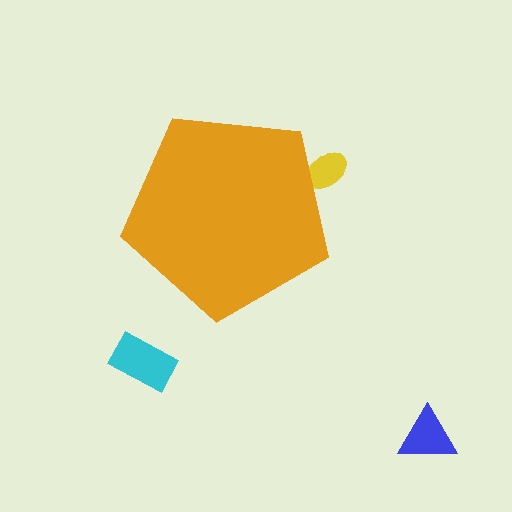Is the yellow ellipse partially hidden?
Yes, the yellow ellipse is partially hidden behind the orange pentagon.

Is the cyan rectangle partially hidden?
No, the cyan rectangle is fully visible.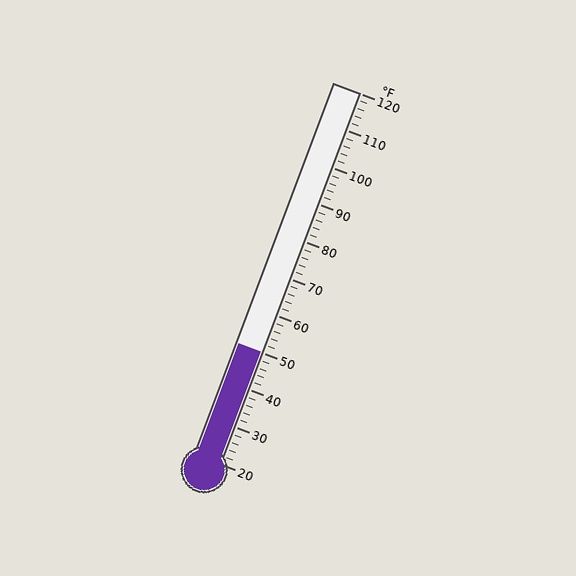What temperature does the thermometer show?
The thermometer shows approximately 50°F.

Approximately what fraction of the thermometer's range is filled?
The thermometer is filled to approximately 30% of its range.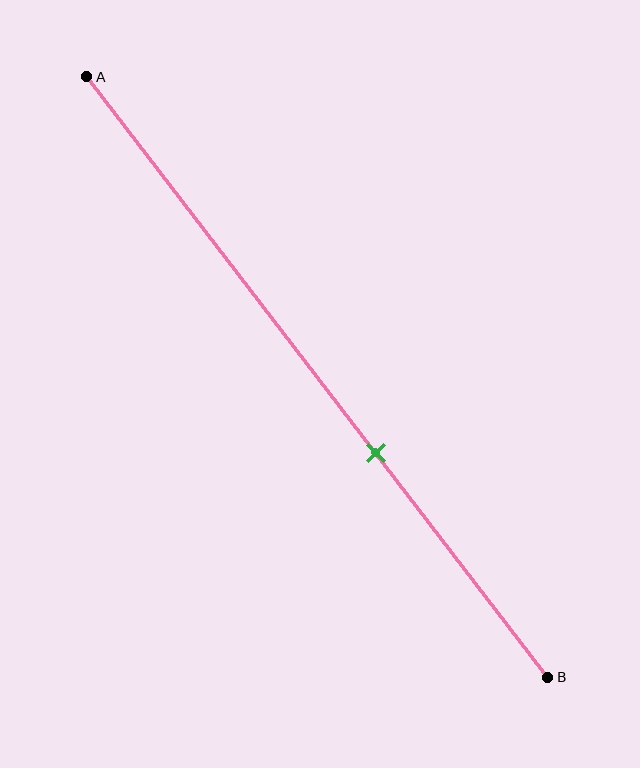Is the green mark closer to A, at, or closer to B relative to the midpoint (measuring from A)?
The green mark is closer to point B than the midpoint of segment AB.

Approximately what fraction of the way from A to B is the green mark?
The green mark is approximately 65% of the way from A to B.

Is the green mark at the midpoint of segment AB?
No, the mark is at about 65% from A, not at the 50% midpoint.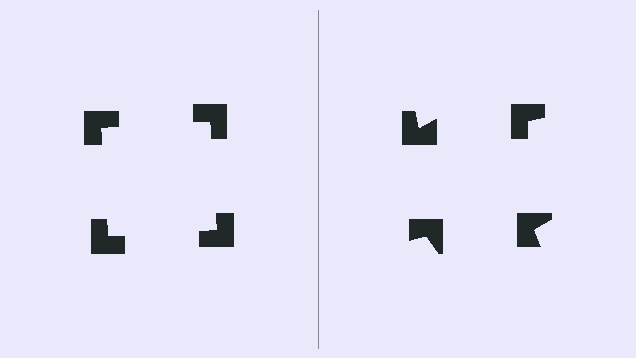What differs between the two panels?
The notched squares are positioned identically on both sides; only the wedge orientations differ. On the left they align to a square; on the right they are misaligned.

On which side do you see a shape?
An illusory square appears on the left side. On the right side the wedge cuts are rotated, so no coherent shape forms.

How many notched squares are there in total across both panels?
8 — 4 on each side.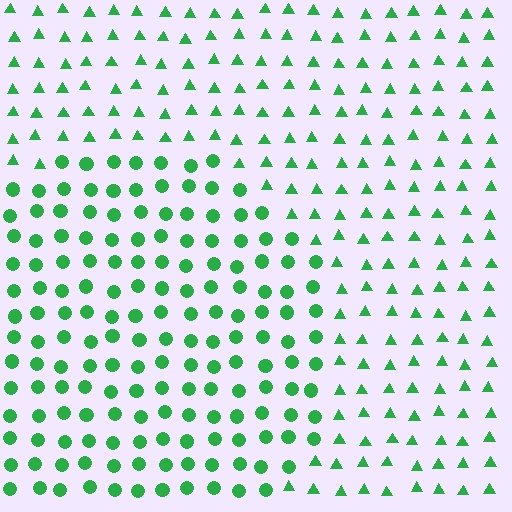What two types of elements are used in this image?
The image uses circles inside the circle region and triangles outside it.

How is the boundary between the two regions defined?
The boundary is defined by a change in element shape: circles inside vs. triangles outside. All elements share the same color and spacing.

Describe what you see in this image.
The image is filled with small green elements arranged in a uniform grid. A circle-shaped region contains circles, while the surrounding area contains triangles. The boundary is defined purely by the change in element shape.